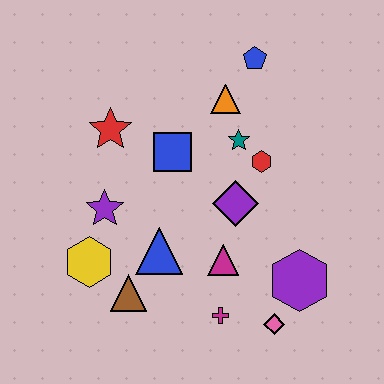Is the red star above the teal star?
Yes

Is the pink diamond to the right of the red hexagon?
Yes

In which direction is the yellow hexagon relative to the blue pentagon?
The yellow hexagon is below the blue pentagon.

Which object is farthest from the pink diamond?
The blue pentagon is farthest from the pink diamond.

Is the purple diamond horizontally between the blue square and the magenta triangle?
No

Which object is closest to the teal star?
The red hexagon is closest to the teal star.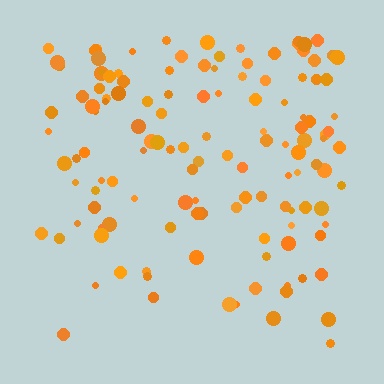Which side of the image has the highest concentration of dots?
The top.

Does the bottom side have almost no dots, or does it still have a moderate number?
Still a moderate number, just noticeably fewer than the top.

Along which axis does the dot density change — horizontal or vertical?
Vertical.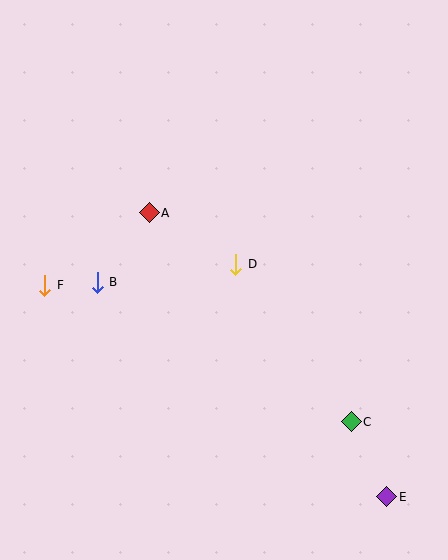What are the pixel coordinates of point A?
Point A is at (149, 213).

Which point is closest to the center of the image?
Point D at (236, 264) is closest to the center.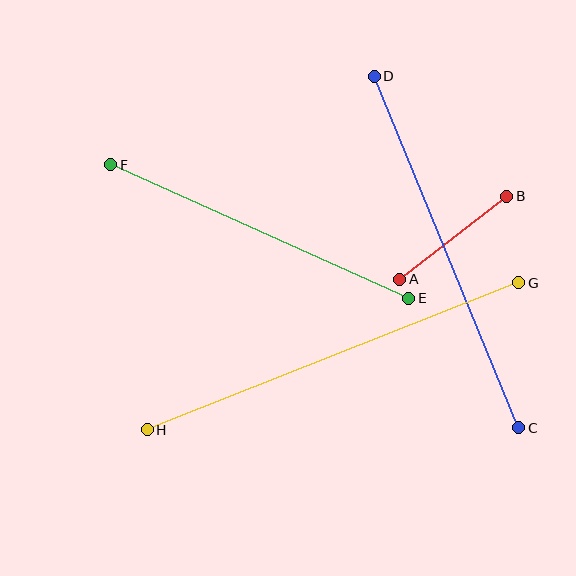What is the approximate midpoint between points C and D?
The midpoint is at approximately (447, 252) pixels.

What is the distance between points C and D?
The distance is approximately 380 pixels.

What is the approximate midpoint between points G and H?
The midpoint is at approximately (333, 356) pixels.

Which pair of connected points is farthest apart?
Points G and H are farthest apart.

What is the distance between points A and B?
The distance is approximately 135 pixels.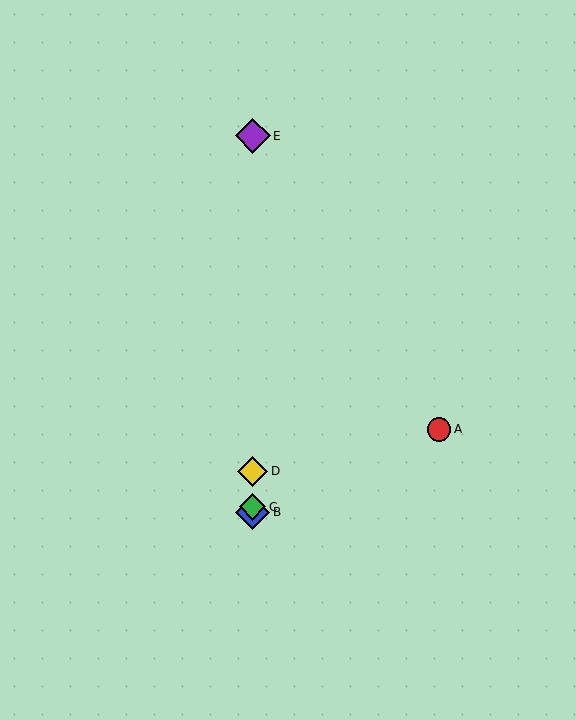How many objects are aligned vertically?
4 objects (B, C, D, E) are aligned vertically.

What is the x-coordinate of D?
Object D is at x≈253.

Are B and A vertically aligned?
No, B is at x≈253 and A is at x≈439.